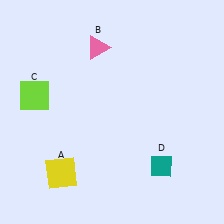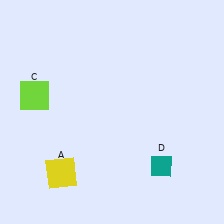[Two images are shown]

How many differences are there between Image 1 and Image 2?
There is 1 difference between the two images.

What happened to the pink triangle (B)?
The pink triangle (B) was removed in Image 2. It was in the top-left area of Image 1.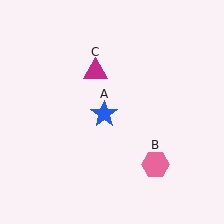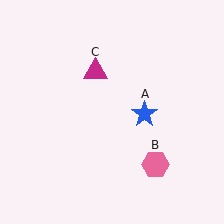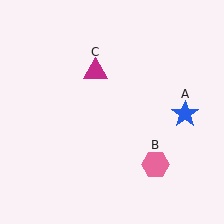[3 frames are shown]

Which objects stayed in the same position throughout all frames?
Pink hexagon (object B) and magenta triangle (object C) remained stationary.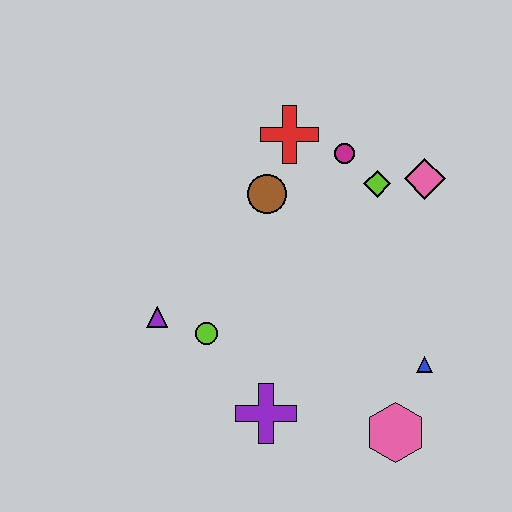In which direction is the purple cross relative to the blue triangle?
The purple cross is to the left of the blue triangle.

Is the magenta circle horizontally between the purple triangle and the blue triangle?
Yes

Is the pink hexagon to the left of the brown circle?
No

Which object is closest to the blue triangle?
The pink hexagon is closest to the blue triangle.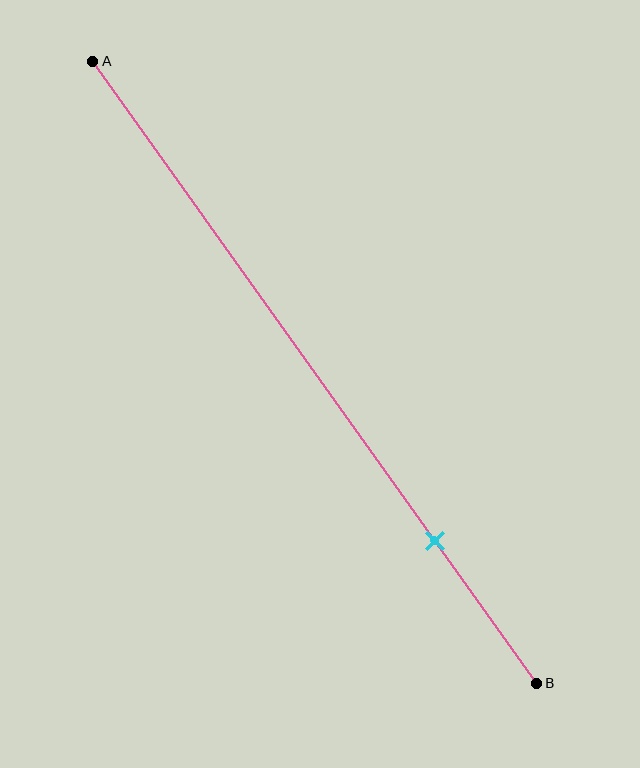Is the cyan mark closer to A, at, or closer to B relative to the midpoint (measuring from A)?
The cyan mark is closer to point B than the midpoint of segment AB.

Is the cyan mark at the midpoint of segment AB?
No, the mark is at about 75% from A, not at the 50% midpoint.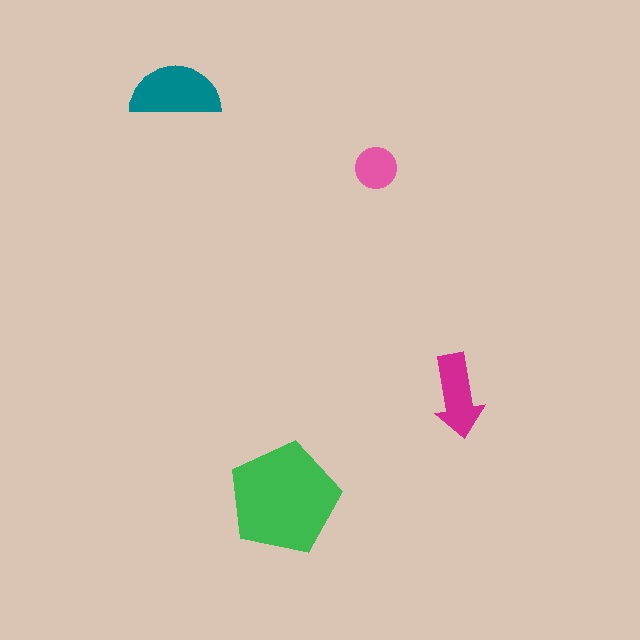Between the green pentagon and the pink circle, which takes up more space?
The green pentagon.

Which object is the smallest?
The pink circle.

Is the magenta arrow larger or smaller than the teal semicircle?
Smaller.